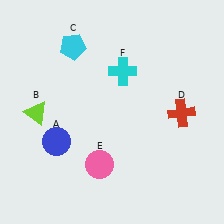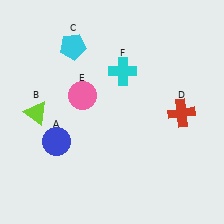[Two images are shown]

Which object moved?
The pink circle (E) moved up.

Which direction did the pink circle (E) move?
The pink circle (E) moved up.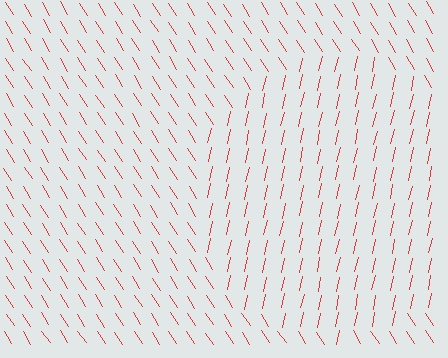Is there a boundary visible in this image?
Yes, there is a texture boundary formed by a change in line orientation.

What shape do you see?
I see a circle.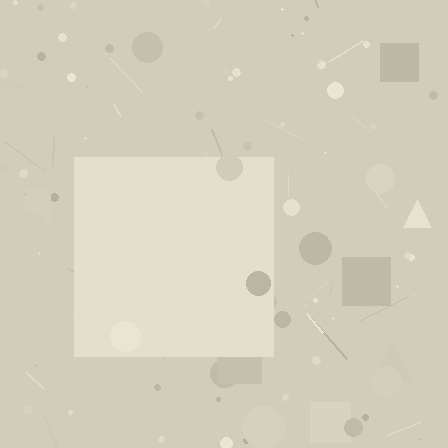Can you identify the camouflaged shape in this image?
The camouflaged shape is a square.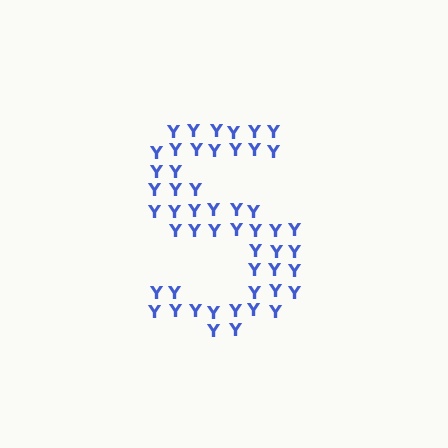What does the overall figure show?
The overall figure shows the letter S.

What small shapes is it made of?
It is made of small letter Y's.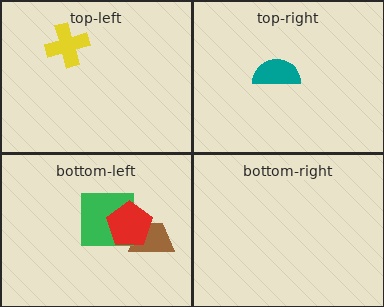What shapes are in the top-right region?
The teal semicircle.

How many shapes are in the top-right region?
1.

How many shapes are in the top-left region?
1.